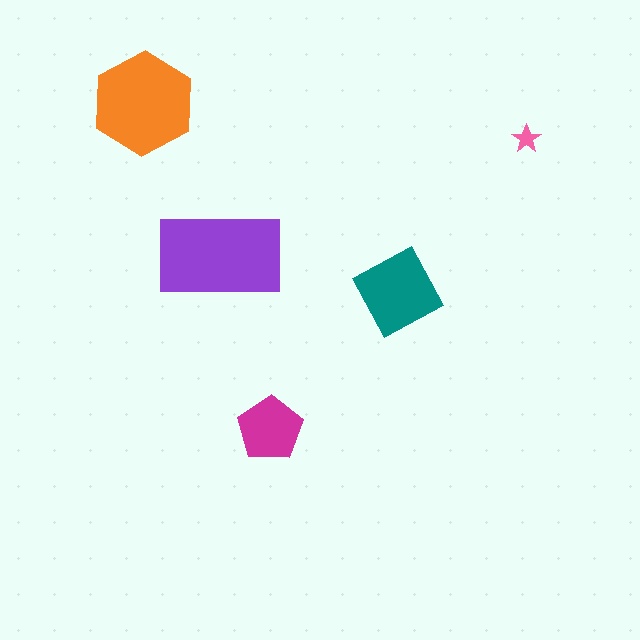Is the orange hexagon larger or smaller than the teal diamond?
Larger.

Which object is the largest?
The purple rectangle.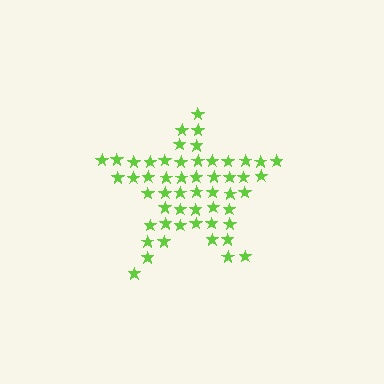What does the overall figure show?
The overall figure shows a star.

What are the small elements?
The small elements are stars.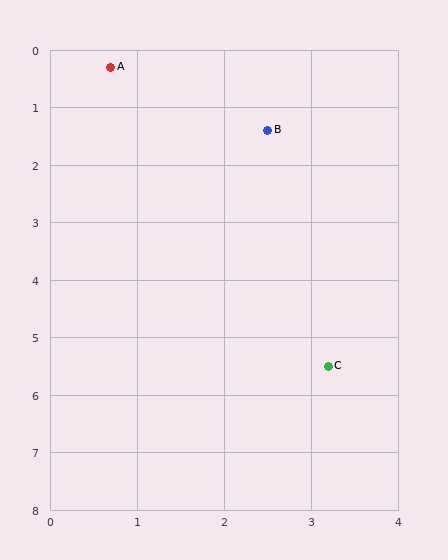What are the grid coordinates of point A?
Point A is at approximately (0.7, 0.3).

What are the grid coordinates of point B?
Point B is at approximately (2.5, 1.4).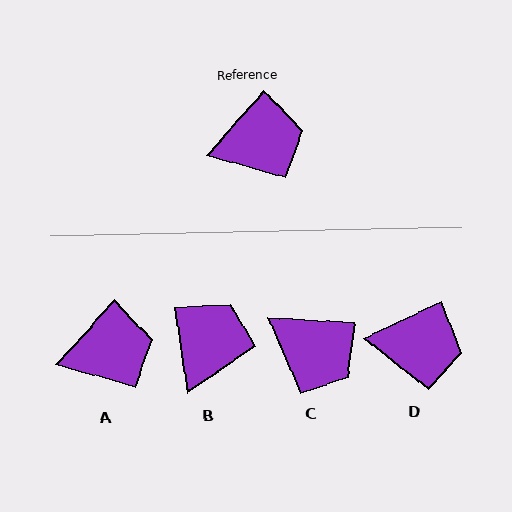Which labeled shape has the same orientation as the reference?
A.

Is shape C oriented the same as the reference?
No, it is off by about 51 degrees.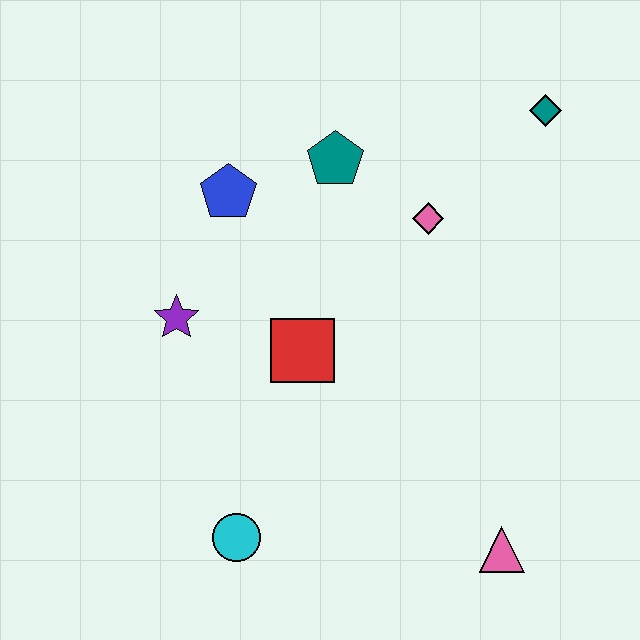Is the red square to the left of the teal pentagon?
Yes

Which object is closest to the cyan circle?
The red square is closest to the cyan circle.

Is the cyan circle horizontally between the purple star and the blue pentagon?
No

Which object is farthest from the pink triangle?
The blue pentagon is farthest from the pink triangle.